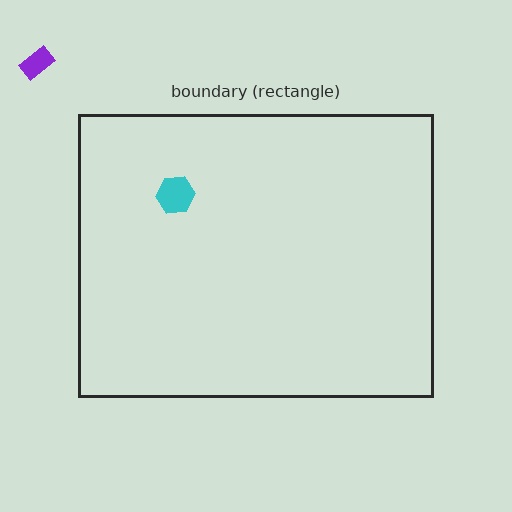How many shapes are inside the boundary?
1 inside, 1 outside.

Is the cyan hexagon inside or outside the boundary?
Inside.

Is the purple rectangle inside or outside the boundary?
Outside.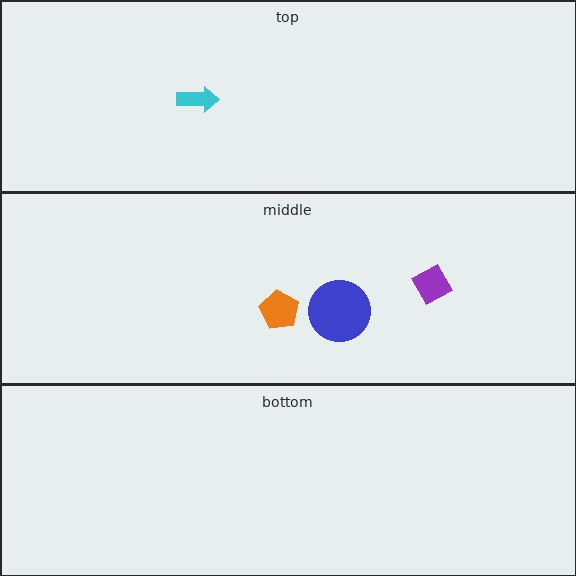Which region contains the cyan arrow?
The top region.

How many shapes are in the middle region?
3.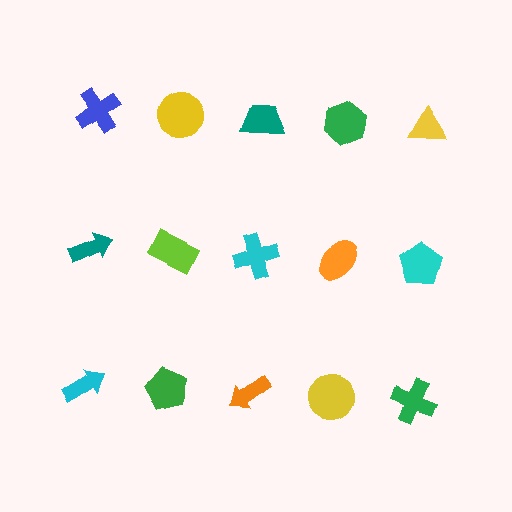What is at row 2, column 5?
A cyan pentagon.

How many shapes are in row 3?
5 shapes.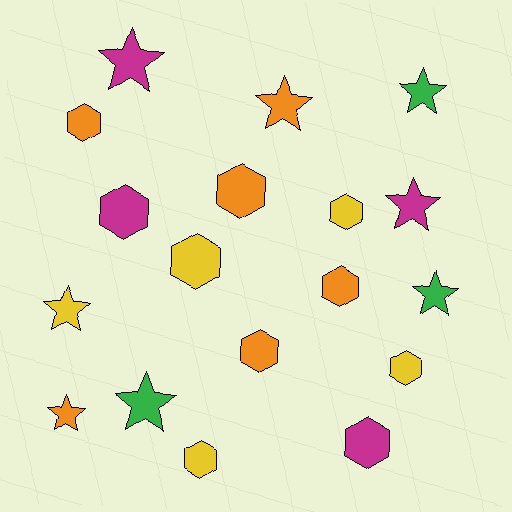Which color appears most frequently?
Orange, with 6 objects.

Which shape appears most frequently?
Hexagon, with 10 objects.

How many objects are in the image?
There are 18 objects.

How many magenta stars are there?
There are 2 magenta stars.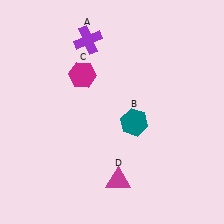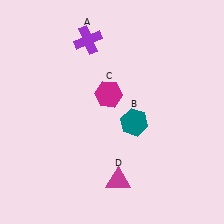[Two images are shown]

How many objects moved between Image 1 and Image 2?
1 object moved between the two images.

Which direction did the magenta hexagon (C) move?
The magenta hexagon (C) moved right.